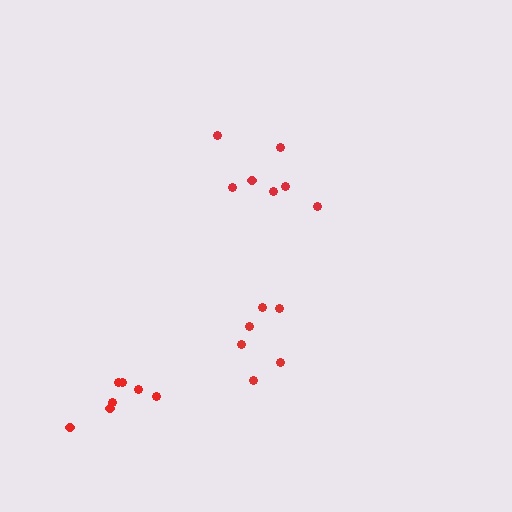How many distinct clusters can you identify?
There are 3 distinct clusters.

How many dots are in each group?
Group 1: 7 dots, Group 2: 6 dots, Group 3: 7 dots (20 total).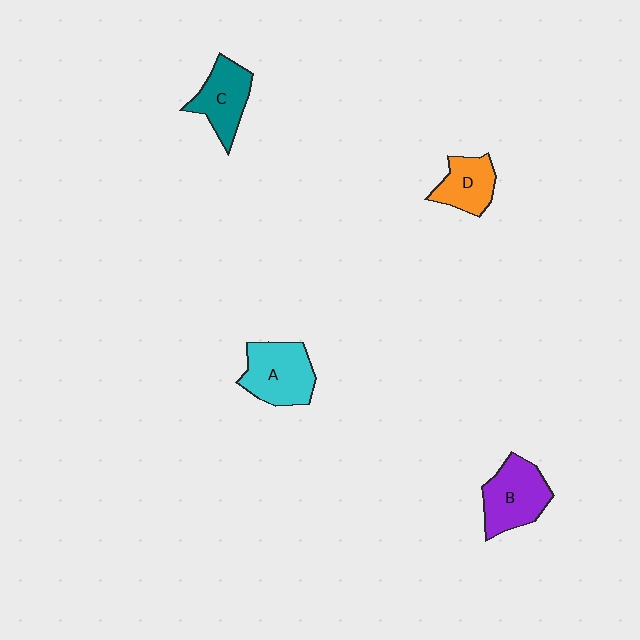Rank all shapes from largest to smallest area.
From largest to smallest: A (cyan), B (purple), C (teal), D (orange).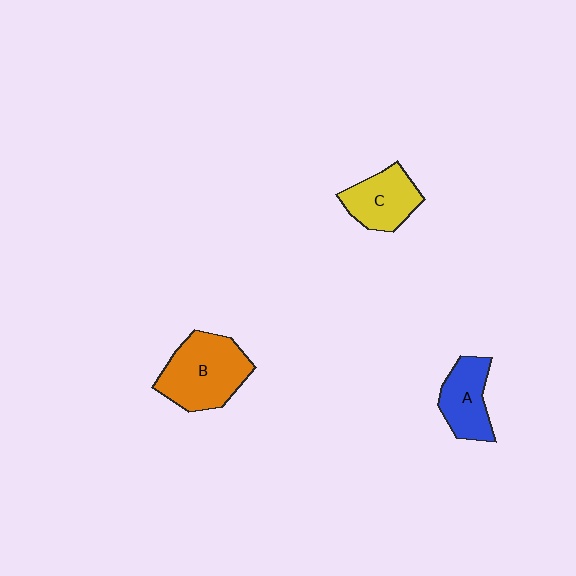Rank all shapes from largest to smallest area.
From largest to smallest: B (orange), C (yellow), A (blue).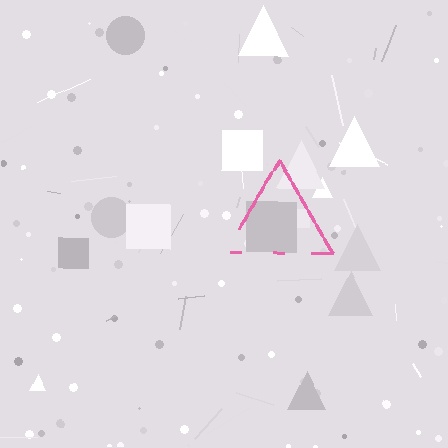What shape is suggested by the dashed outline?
The dashed outline suggests a triangle.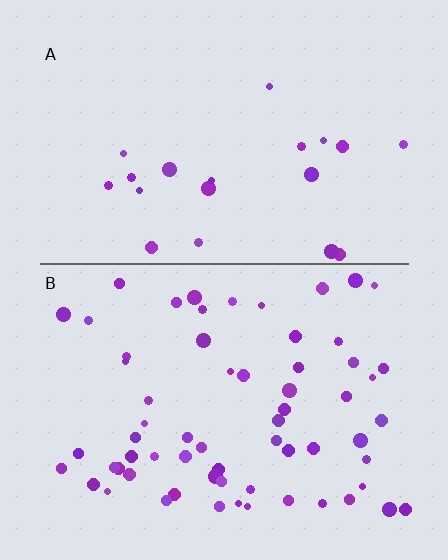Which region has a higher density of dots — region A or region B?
B (the bottom).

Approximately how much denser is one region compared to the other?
Approximately 3.2× — region B over region A.